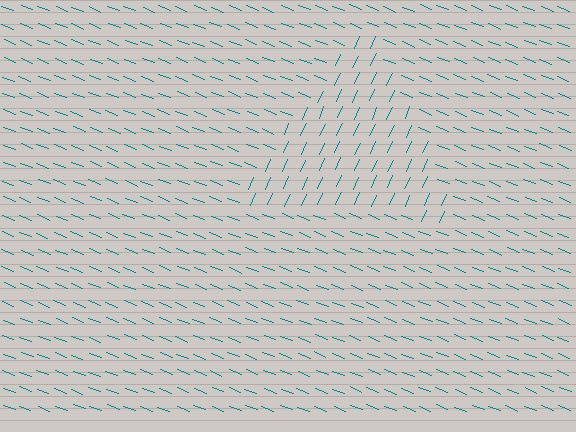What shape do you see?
I see a triangle.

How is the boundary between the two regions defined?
The boundary is defined purely by a change in line orientation (approximately 87 degrees difference). All lines are the same color and thickness.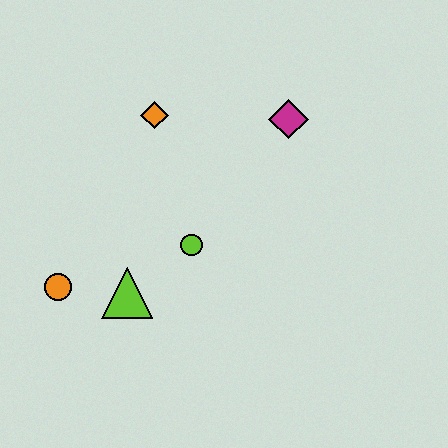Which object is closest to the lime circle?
The lime triangle is closest to the lime circle.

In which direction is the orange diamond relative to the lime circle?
The orange diamond is above the lime circle.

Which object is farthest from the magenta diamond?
The orange circle is farthest from the magenta diamond.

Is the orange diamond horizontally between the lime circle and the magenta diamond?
No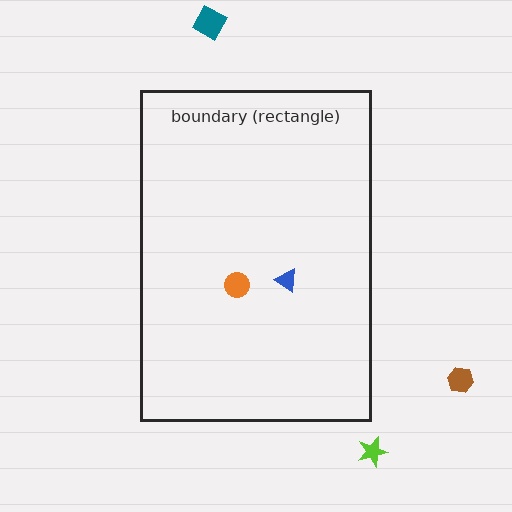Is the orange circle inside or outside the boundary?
Inside.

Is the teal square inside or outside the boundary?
Outside.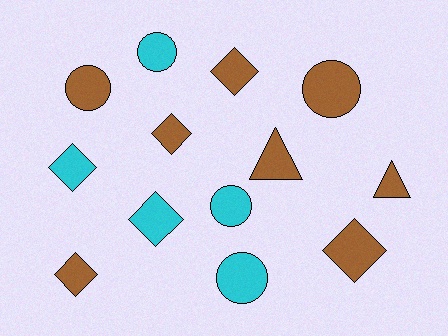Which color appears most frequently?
Brown, with 8 objects.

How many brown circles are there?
There are 2 brown circles.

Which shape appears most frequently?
Diamond, with 6 objects.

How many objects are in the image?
There are 13 objects.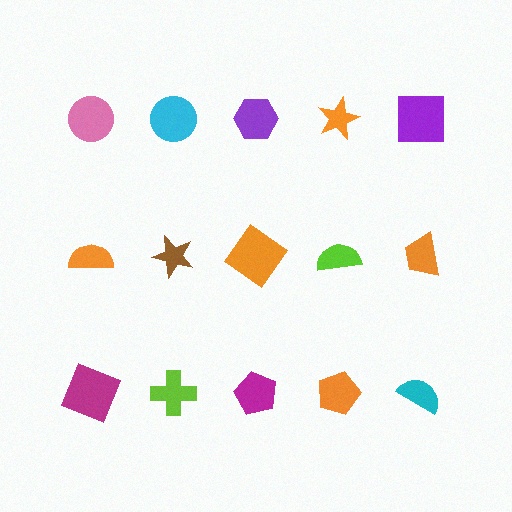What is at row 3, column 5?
A cyan semicircle.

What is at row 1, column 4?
An orange star.